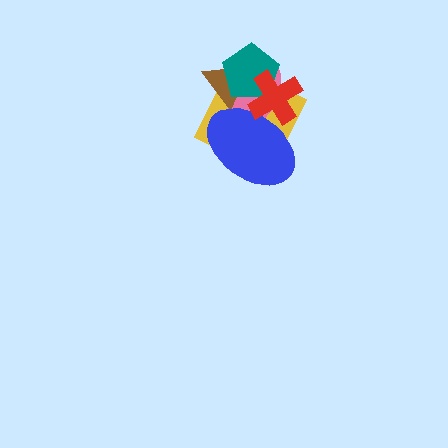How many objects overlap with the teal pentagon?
4 objects overlap with the teal pentagon.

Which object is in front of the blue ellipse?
The red cross is in front of the blue ellipse.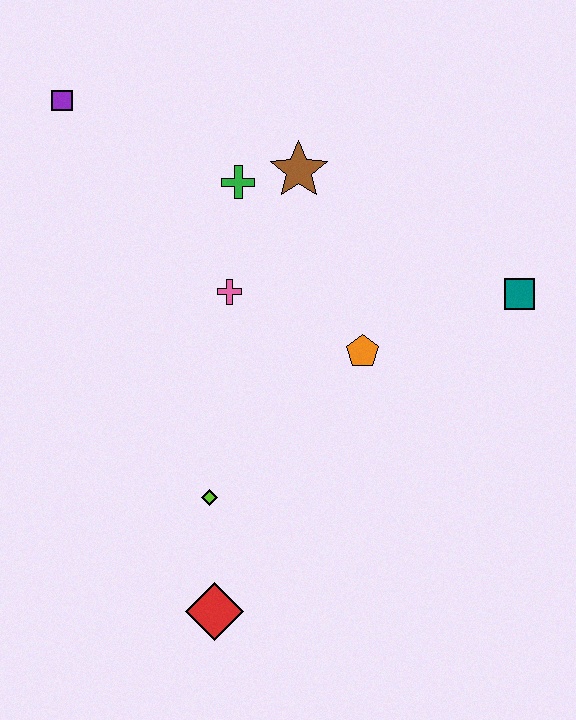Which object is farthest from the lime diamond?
The purple square is farthest from the lime diamond.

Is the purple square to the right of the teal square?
No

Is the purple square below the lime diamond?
No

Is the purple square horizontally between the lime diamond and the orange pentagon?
No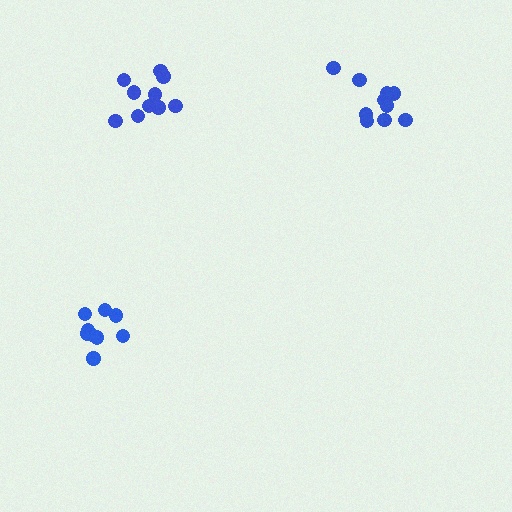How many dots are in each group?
Group 1: 10 dots, Group 2: 10 dots, Group 3: 9 dots (29 total).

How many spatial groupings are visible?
There are 3 spatial groupings.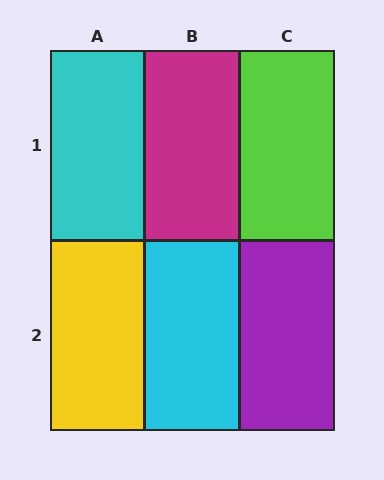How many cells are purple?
1 cell is purple.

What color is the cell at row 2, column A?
Yellow.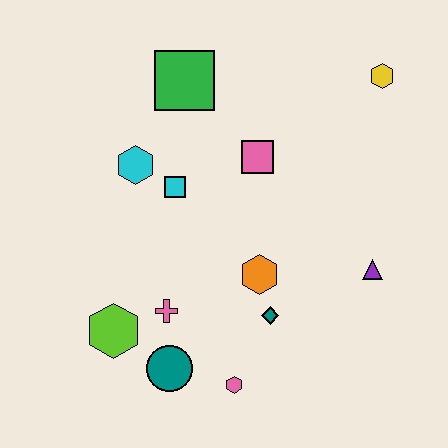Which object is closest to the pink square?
The cyan square is closest to the pink square.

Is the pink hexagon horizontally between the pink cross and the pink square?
Yes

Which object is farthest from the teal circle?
The yellow hexagon is farthest from the teal circle.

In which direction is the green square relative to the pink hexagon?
The green square is above the pink hexagon.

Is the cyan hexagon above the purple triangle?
Yes